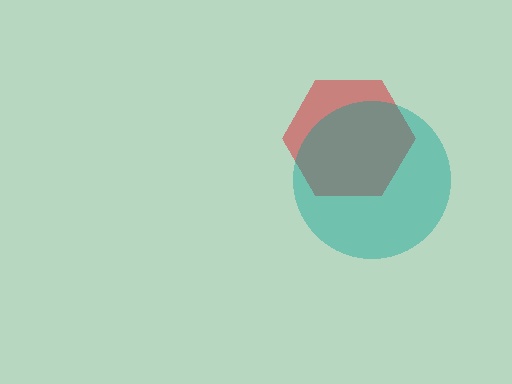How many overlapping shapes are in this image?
There are 2 overlapping shapes in the image.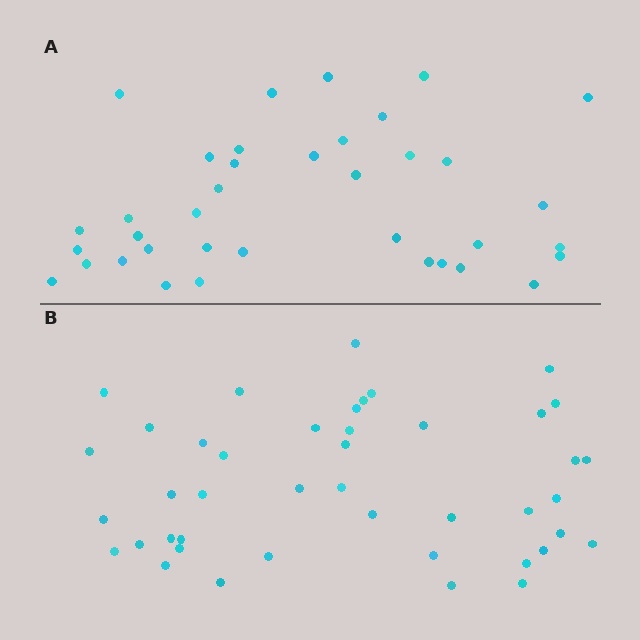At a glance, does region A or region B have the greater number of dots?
Region B (the bottom region) has more dots.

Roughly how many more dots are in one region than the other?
Region B has about 6 more dots than region A.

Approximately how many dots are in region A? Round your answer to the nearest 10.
About 40 dots. (The exact count is 37, which rounds to 40.)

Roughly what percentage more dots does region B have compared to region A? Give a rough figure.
About 15% more.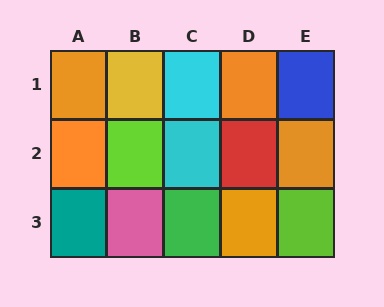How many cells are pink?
1 cell is pink.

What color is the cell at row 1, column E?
Blue.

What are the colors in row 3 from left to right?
Teal, pink, green, orange, lime.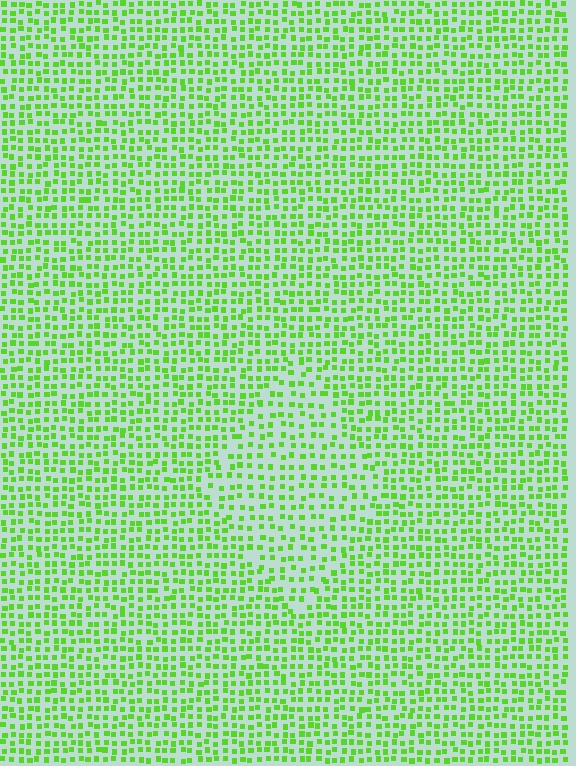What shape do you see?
I see a diamond.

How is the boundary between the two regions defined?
The boundary is defined by a change in element density (approximately 1.5x ratio). All elements are the same color, size, and shape.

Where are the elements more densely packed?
The elements are more densely packed outside the diamond boundary.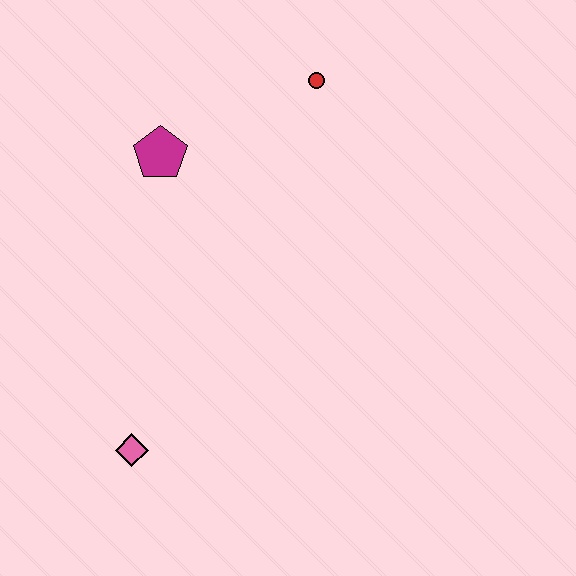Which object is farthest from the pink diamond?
The red circle is farthest from the pink diamond.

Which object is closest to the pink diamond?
The magenta pentagon is closest to the pink diamond.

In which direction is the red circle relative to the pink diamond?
The red circle is above the pink diamond.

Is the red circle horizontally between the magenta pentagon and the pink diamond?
No